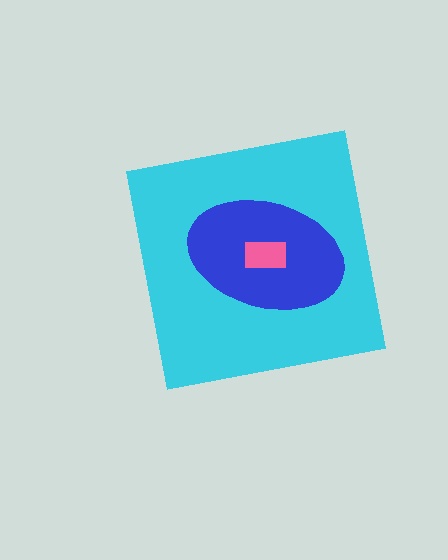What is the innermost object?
The pink rectangle.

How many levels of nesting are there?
3.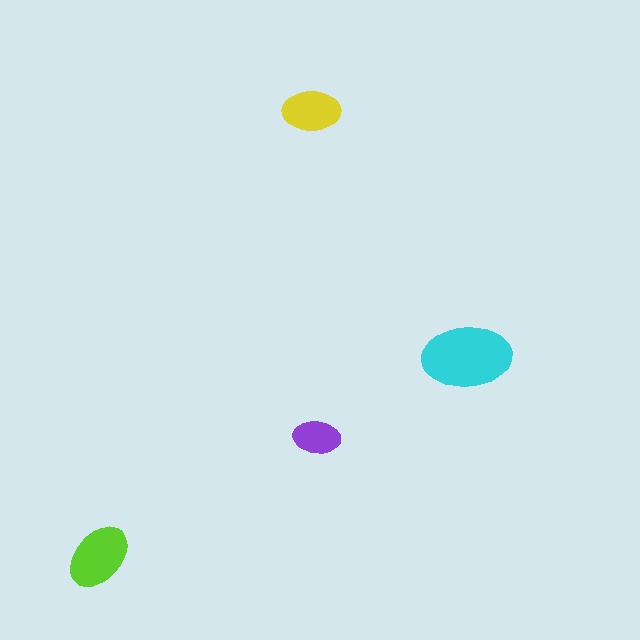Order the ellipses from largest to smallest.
the cyan one, the lime one, the yellow one, the purple one.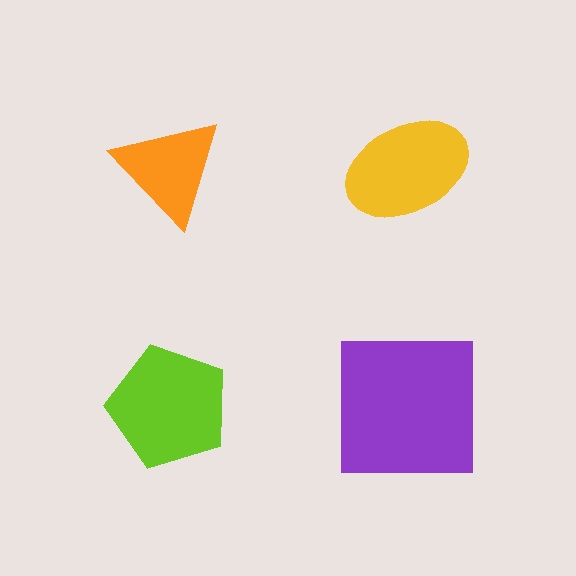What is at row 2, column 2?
A purple square.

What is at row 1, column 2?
A yellow ellipse.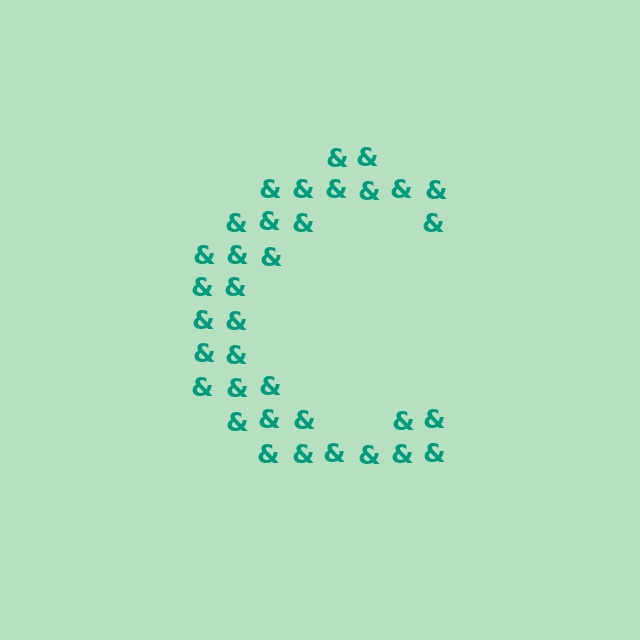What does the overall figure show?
The overall figure shows the letter C.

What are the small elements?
The small elements are ampersands.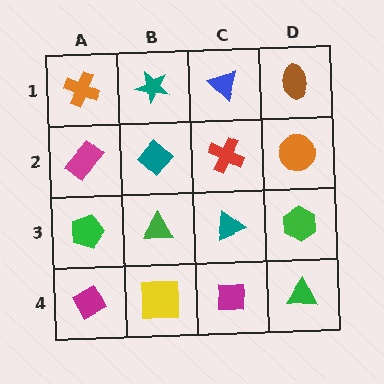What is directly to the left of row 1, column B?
An orange cross.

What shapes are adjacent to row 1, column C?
A red cross (row 2, column C), a teal star (row 1, column B), a brown ellipse (row 1, column D).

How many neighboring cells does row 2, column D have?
3.